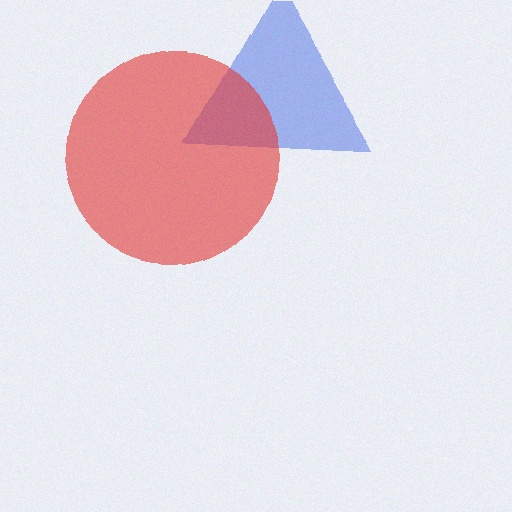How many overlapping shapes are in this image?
There are 2 overlapping shapes in the image.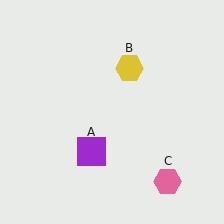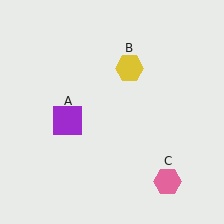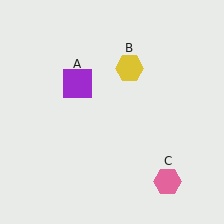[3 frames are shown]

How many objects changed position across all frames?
1 object changed position: purple square (object A).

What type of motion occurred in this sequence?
The purple square (object A) rotated clockwise around the center of the scene.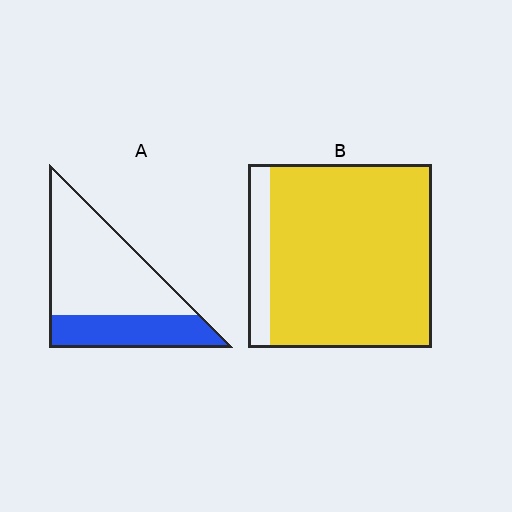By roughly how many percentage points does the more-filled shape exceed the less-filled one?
By roughly 55 percentage points (B over A).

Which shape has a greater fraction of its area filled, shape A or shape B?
Shape B.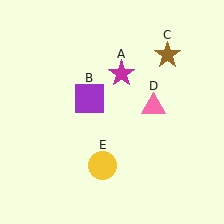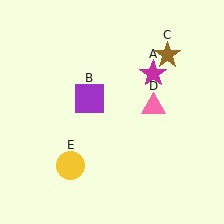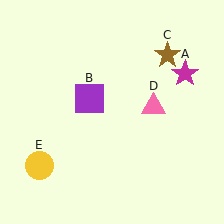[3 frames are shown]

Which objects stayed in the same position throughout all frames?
Purple square (object B) and brown star (object C) and pink triangle (object D) remained stationary.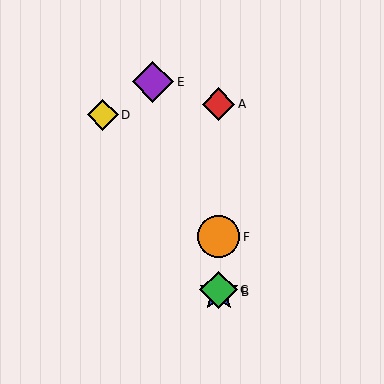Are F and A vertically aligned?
Yes, both are at x≈219.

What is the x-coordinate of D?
Object D is at x≈103.